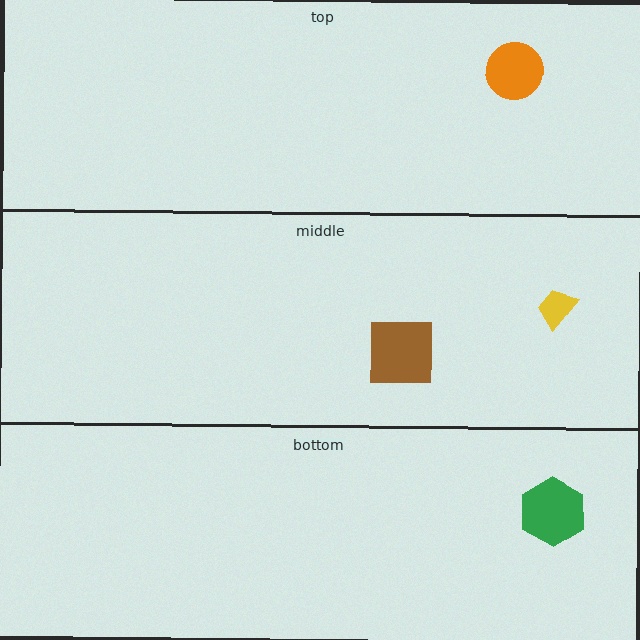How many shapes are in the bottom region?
1.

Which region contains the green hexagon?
The bottom region.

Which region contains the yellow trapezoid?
The middle region.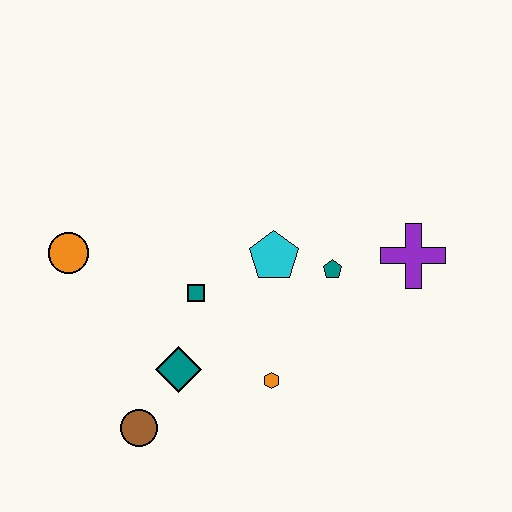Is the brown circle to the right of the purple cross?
No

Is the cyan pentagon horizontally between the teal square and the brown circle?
No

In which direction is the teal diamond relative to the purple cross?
The teal diamond is to the left of the purple cross.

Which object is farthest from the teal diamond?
The purple cross is farthest from the teal diamond.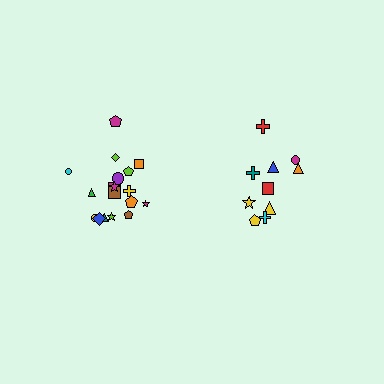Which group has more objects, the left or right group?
The left group.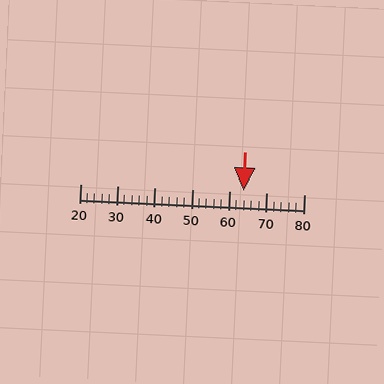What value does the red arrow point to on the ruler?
The red arrow points to approximately 64.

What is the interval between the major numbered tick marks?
The major tick marks are spaced 10 units apart.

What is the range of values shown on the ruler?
The ruler shows values from 20 to 80.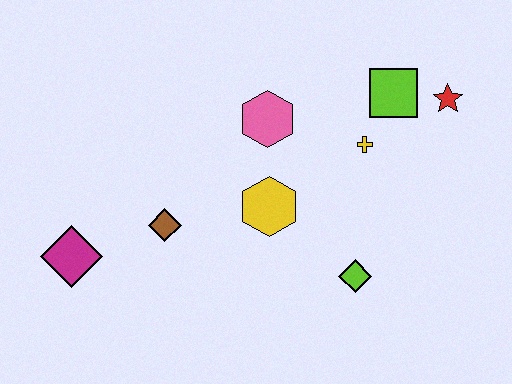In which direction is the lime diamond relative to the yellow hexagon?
The lime diamond is to the right of the yellow hexagon.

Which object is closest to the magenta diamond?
The brown diamond is closest to the magenta diamond.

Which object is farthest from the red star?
The magenta diamond is farthest from the red star.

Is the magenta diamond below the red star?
Yes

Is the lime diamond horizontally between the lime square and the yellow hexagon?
Yes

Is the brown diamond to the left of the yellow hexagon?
Yes